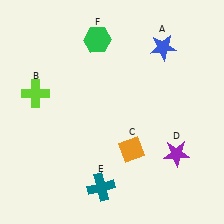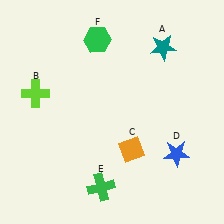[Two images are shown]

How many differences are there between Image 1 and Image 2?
There are 3 differences between the two images.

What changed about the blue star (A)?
In Image 1, A is blue. In Image 2, it changed to teal.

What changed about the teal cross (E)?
In Image 1, E is teal. In Image 2, it changed to green.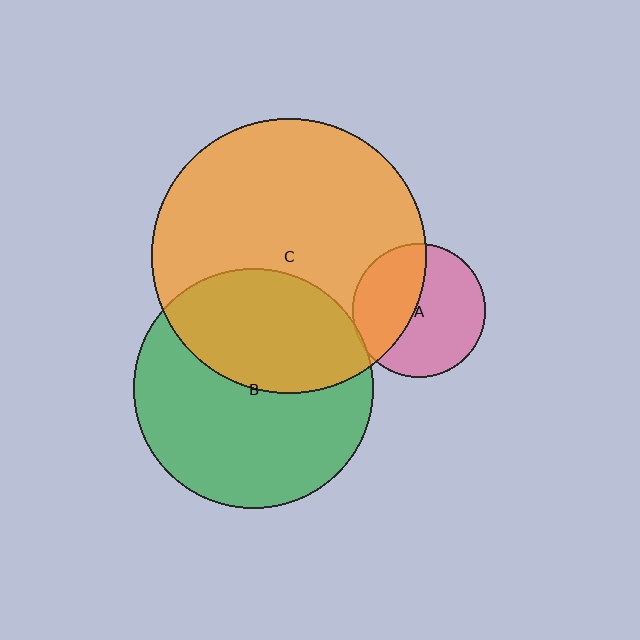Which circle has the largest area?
Circle C (orange).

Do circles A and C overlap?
Yes.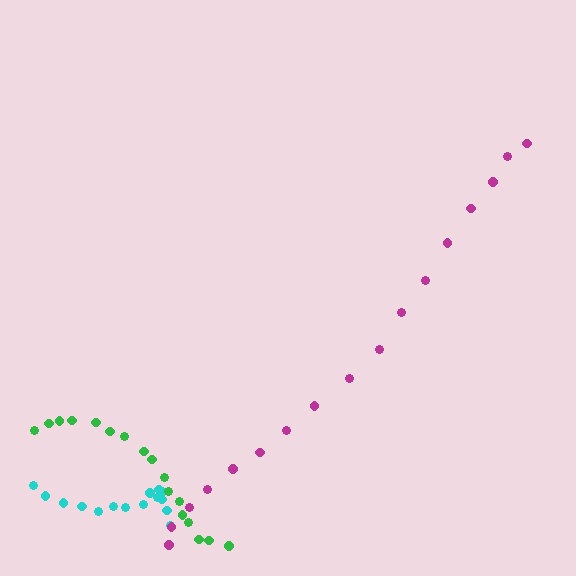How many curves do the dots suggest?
There are 3 distinct paths.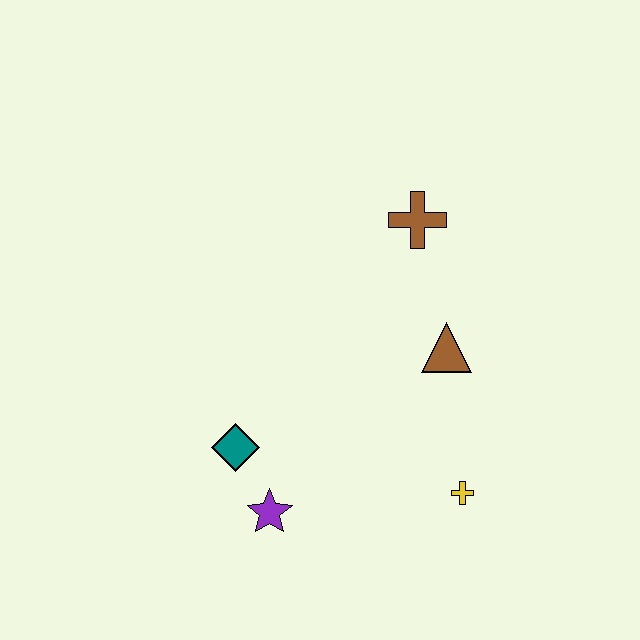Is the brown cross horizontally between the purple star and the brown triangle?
Yes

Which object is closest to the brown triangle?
The brown cross is closest to the brown triangle.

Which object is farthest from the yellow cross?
The brown cross is farthest from the yellow cross.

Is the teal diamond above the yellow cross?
Yes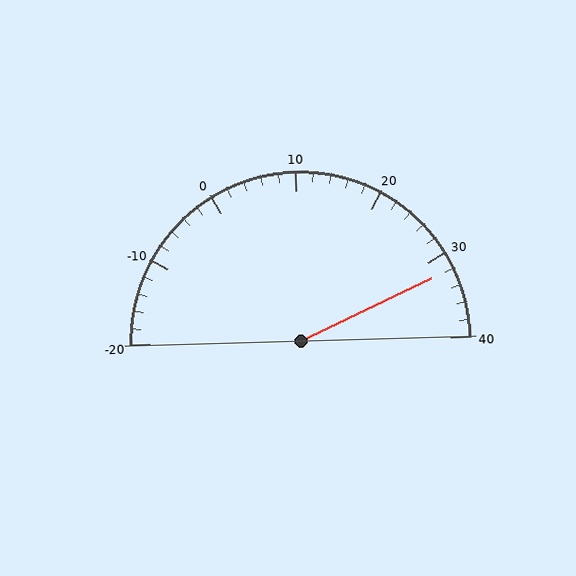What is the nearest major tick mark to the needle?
The nearest major tick mark is 30.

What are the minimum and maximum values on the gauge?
The gauge ranges from -20 to 40.